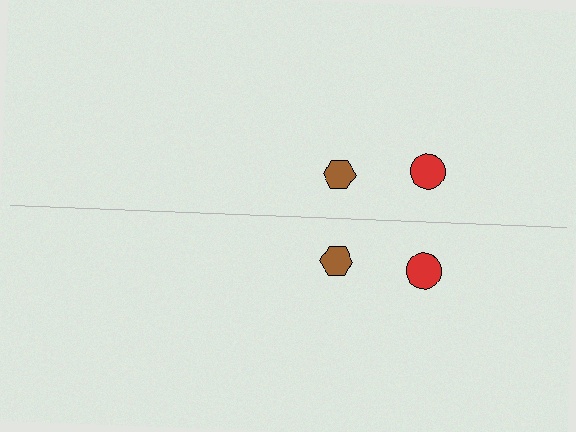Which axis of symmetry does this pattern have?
The pattern has a horizontal axis of symmetry running through the center of the image.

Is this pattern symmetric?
Yes, this pattern has bilateral (reflection) symmetry.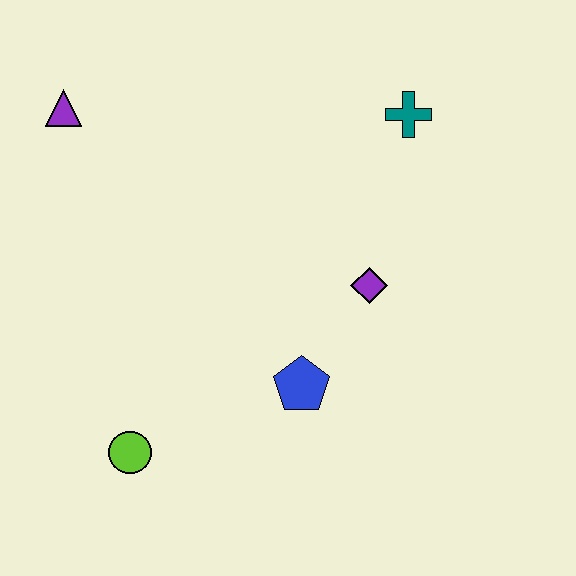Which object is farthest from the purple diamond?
The purple triangle is farthest from the purple diamond.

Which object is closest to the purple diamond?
The blue pentagon is closest to the purple diamond.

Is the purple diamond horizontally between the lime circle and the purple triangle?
No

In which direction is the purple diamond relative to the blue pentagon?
The purple diamond is above the blue pentagon.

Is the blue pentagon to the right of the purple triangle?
Yes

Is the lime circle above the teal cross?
No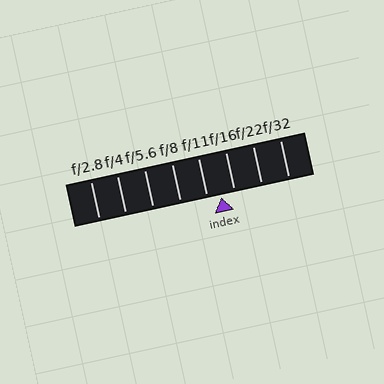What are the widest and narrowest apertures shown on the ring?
The widest aperture shown is f/2.8 and the narrowest is f/32.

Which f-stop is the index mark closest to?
The index mark is closest to f/16.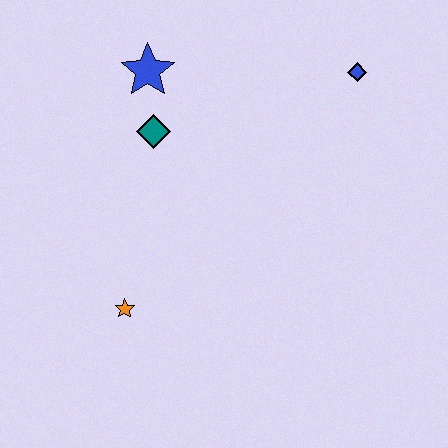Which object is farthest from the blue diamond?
The orange star is farthest from the blue diamond.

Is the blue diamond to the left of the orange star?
No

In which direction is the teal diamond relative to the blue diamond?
The teal diamond is to the left of the blue diamond.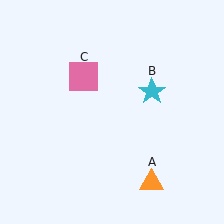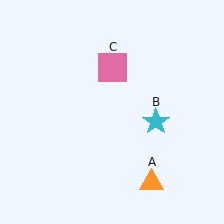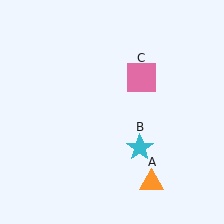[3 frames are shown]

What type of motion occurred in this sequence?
The cyan star (object B), pink square (object C) rotated clockwise around the center of the scene.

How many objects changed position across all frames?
2 objects changed position: cyan star (object B), pink square (object C).